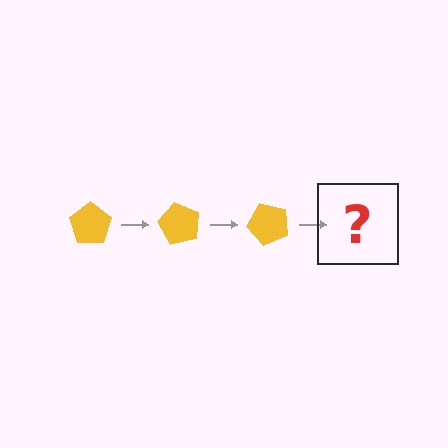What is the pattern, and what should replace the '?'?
The pattern is that the pentagon rotates 60 degrees each step. The '?' should be a yellow pentagon rotated 180 degrees.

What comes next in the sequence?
The next element should be a yellow pentagon rotated 180 degrees.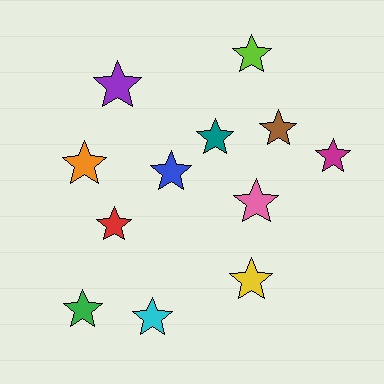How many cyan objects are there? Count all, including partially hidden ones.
There is 1 cyan object.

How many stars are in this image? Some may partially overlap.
There are 12 stars.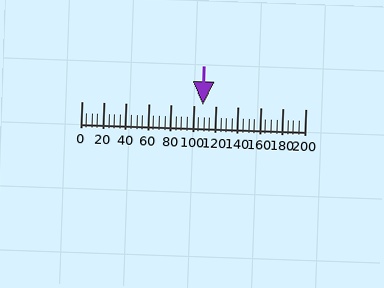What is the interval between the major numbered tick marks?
The major tick marks are spaced 20 units apart.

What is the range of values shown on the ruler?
The ruler shows values from 0 to 200.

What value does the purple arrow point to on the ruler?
The purple arrow points to approximately 109.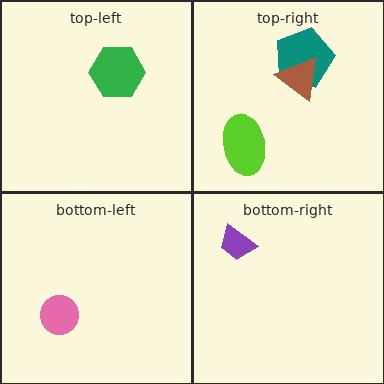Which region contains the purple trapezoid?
The bottom-right region.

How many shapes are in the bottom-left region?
1.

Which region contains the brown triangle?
The top-right region.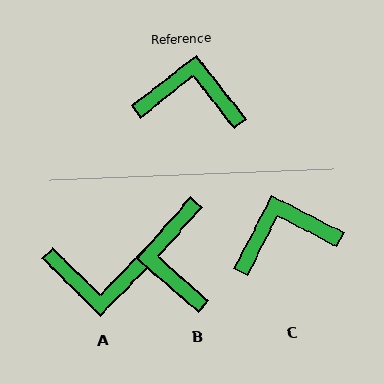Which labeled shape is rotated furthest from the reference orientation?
A, about 173 degrees away.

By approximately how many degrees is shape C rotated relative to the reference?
Approximately 25 degrees counter-clockwise.